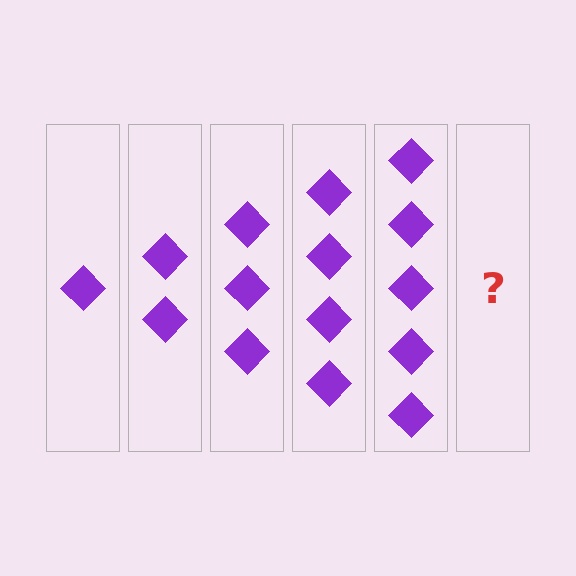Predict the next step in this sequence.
The next step is 6 diamonds.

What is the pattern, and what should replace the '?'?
The pattern is that each step adds one more diamond. The '?' should be 6 diamonds.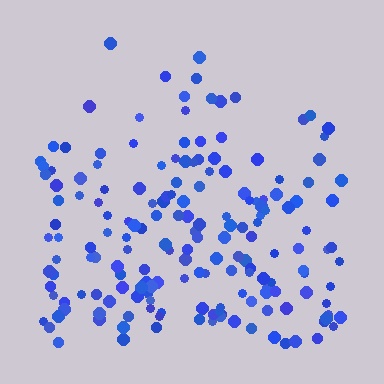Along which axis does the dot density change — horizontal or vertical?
Vertical.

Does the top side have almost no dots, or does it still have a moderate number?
Still a moderate number, just noticeably fewer than the bottom.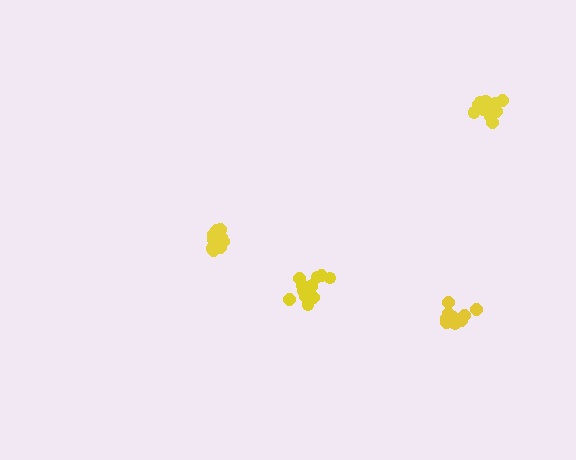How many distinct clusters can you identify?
There are 4 distinct clusters.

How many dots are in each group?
Group 1: 13 dots, Group 2: 13 dots, Group 3: 9 dots, Group 4: 10 dots (45 total).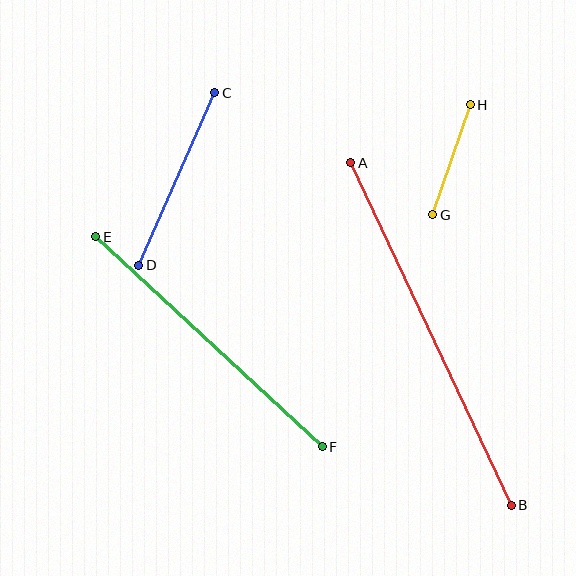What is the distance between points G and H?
The distance is approximately 116 pixels.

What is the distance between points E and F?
The distance is approximately 309 pixels.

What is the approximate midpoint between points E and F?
The midpoint is at approximately (209, 342) pixels.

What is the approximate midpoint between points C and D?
The midpoint is at approximately (177, 179) pixels.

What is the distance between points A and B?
The distance is approximately 378 pixels.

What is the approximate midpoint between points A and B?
The midpoint is at approximately (431, 334) pixels.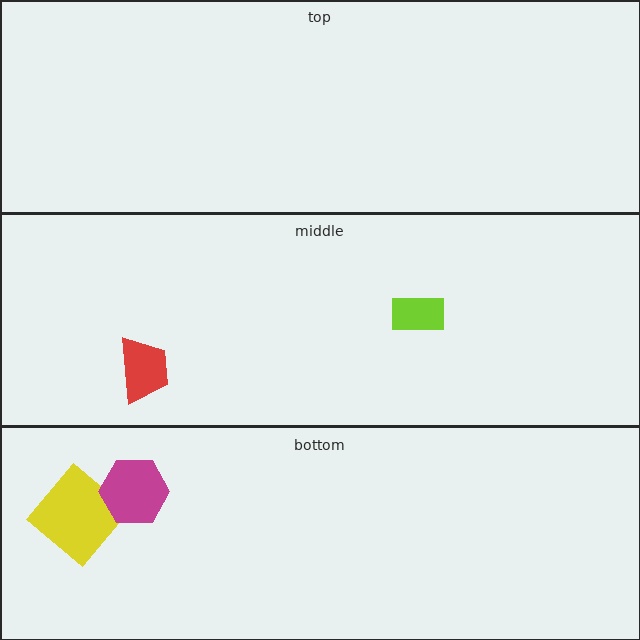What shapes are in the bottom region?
The yellow diamond, the magenta hexagon.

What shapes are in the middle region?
The red trapezoid, the lime rectangle.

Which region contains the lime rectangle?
The middle region.